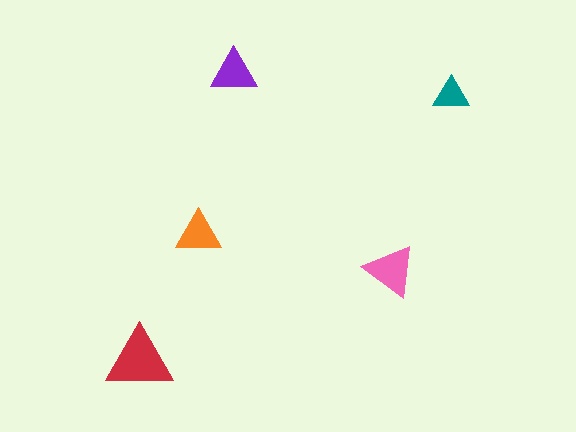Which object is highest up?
The purple triangle is topmost.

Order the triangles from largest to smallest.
the red one, the pink one, the purple one, the orange one, the teal one.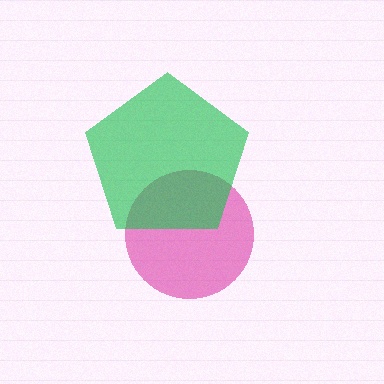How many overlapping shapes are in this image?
There are 2 overlapping shapes in the image.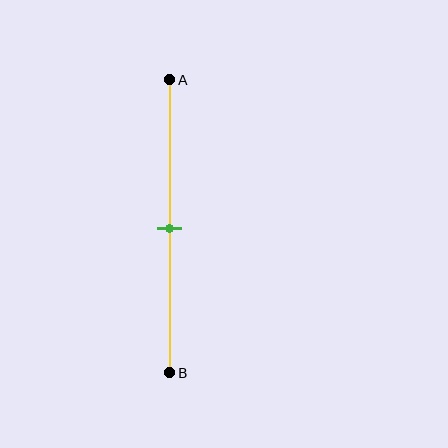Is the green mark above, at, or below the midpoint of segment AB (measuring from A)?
The green mark is approximately at the midpoint of segment AB.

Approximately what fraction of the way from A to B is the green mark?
The green mark is approximately 50% of the way from A to B.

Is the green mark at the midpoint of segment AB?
Yes, the mark is approximately at the midpoint.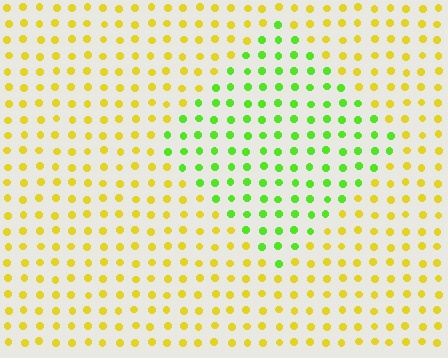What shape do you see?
I see a diamond.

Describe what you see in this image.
The image is filled with small yellow elements in a uniform arrangement. A diamond-shaped region is visible where the elements are tinted to a slightly different hue, forming a subtle color boundary.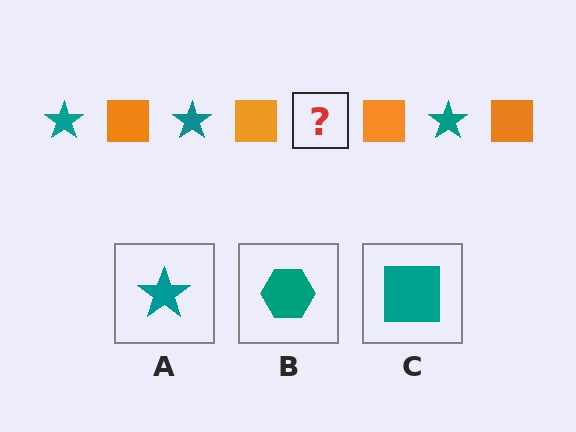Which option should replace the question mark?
Option A.